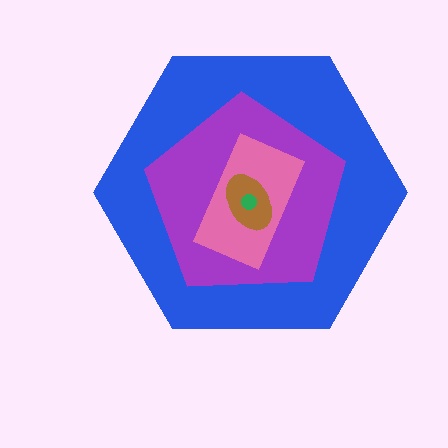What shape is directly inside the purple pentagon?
The pink rectangle.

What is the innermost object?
The green circle.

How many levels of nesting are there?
5.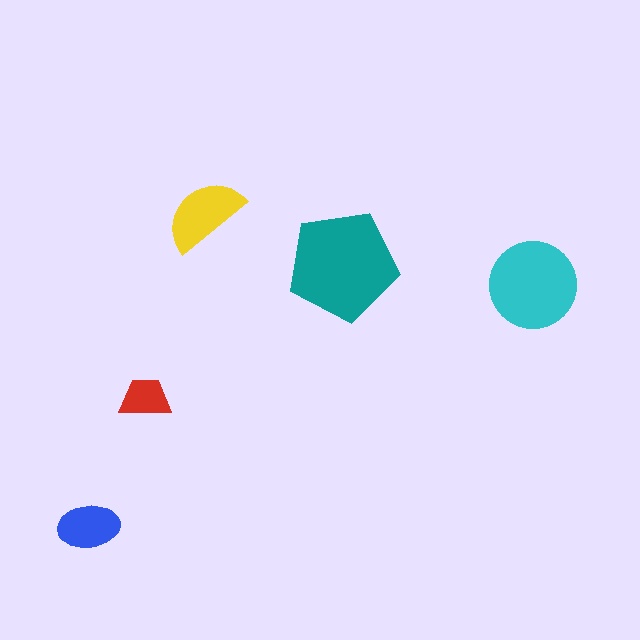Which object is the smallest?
The red trapezoid.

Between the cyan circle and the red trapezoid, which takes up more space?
The cyan circle.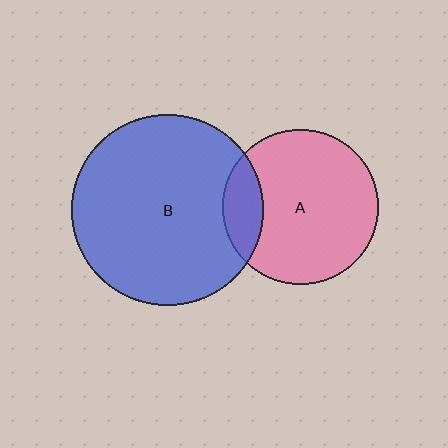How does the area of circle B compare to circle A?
Approximately 1.5 times.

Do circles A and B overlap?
Yes.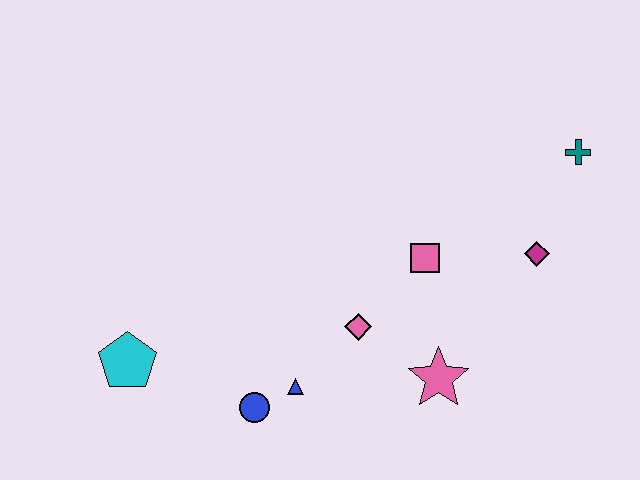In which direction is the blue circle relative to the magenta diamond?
The blue circle is to the left of the magenta diamond.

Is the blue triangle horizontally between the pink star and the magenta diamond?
No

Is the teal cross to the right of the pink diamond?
Yes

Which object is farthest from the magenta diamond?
The cyan pentagon is farthest from the magenta diamond.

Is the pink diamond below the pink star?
No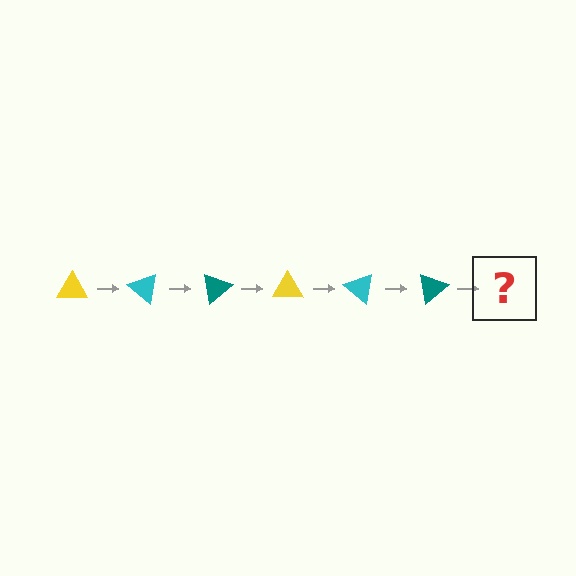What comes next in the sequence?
The next element should be a yellow triangle, rotated 240 degrees from the start.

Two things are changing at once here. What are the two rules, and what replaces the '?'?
The two rules are that it rotates 40 degrees each step and the color cycles through yellow, cyan, and teal. The '?' should be a yellow triangle, rotated 240 degrees from the start.